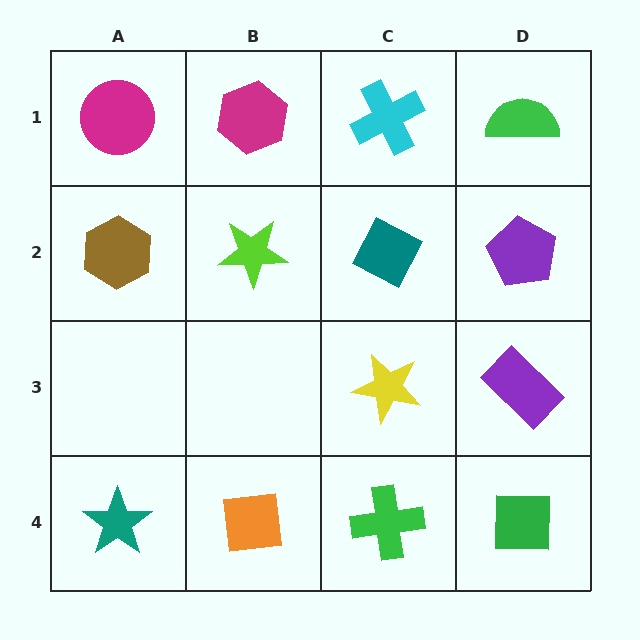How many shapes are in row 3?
2 shapes.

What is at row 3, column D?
A purple rectangle.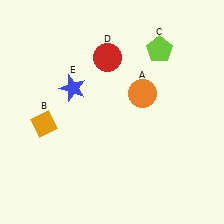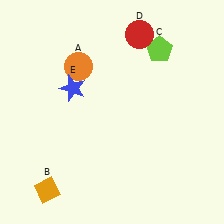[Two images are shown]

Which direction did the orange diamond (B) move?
The orange diamond (B) moved down.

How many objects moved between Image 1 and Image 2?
3 objects moved between the two images.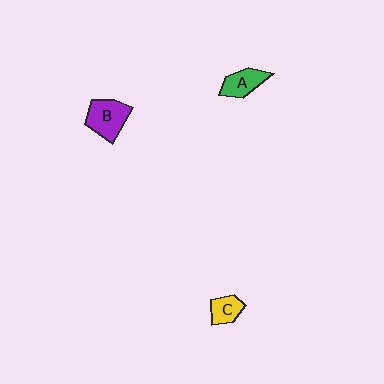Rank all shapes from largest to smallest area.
From largest to smallest: B (purple), A (green), C (yellow).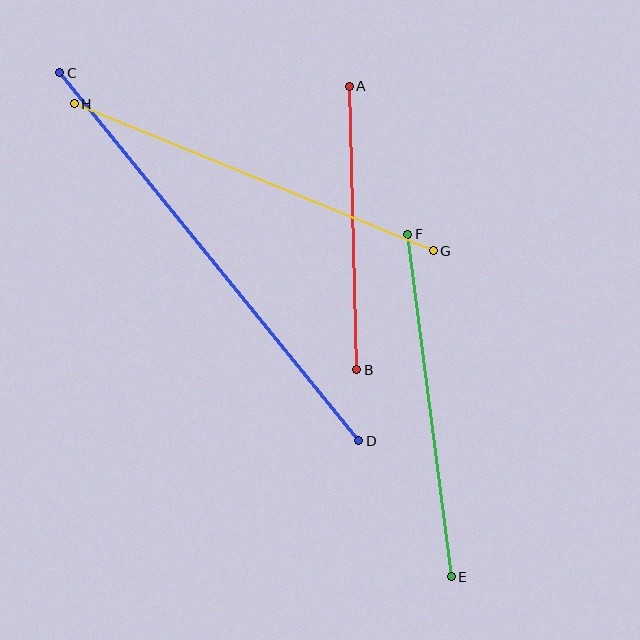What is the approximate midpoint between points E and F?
The midpoint is at approximately (430, 406) pixels.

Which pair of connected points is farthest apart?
Points C and D are farthest apart.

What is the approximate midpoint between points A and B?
The midpoint is at approximately (353, 228) pixels.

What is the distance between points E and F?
The distance is approximately 345 pixels.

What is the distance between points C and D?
The distance is approximately 474 pixels.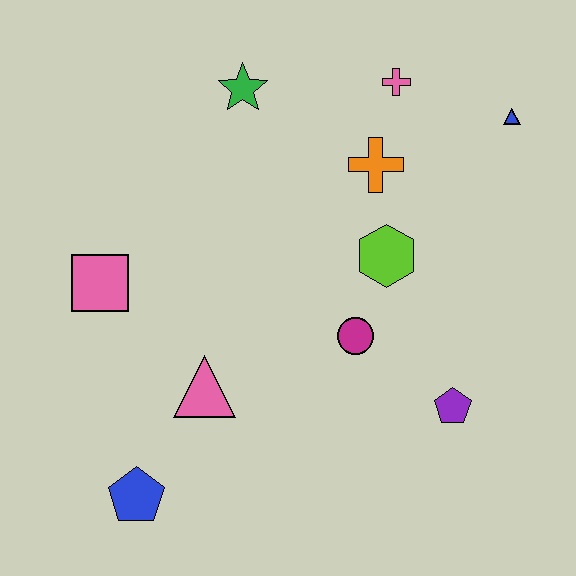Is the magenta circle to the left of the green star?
No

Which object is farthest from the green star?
The blue pentagon is farthest from the green star.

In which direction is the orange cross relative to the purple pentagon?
The orange cross is above the purple pentagon.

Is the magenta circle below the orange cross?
Yes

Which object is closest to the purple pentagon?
The magenta circle is closest to the purple pentagon.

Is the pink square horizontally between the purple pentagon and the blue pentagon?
No